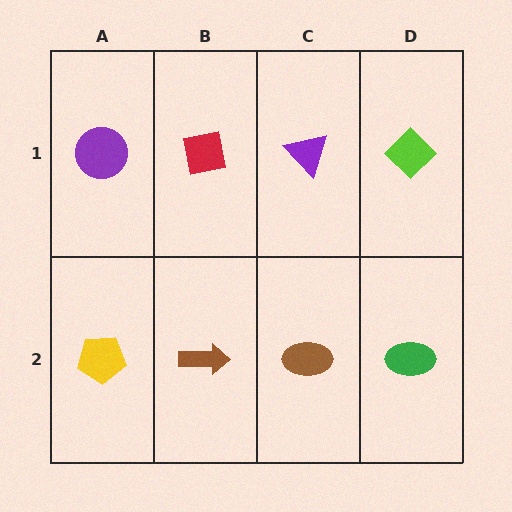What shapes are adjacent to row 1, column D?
A green ellipse (row 2, column D), a purple triangle (row 1, column C).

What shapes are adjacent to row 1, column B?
A brown arrow (row 2, column B), a purple circle (row 1, column A), a purple triangle (row 1, column C).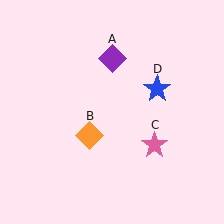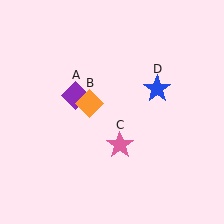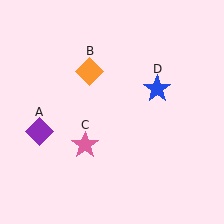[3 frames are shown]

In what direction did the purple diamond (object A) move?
The purple diamond (object A) moved down and to the left.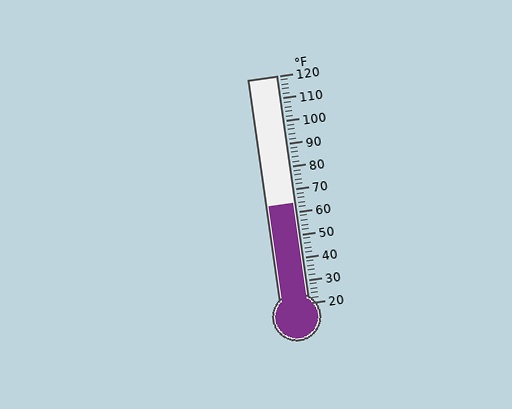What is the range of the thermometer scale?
The thermometer scale ranges from 20°F to 120°F.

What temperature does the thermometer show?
The thermometer shows approximately 64°F.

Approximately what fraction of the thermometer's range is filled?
The thermometer is filled to approximately 45% of its range.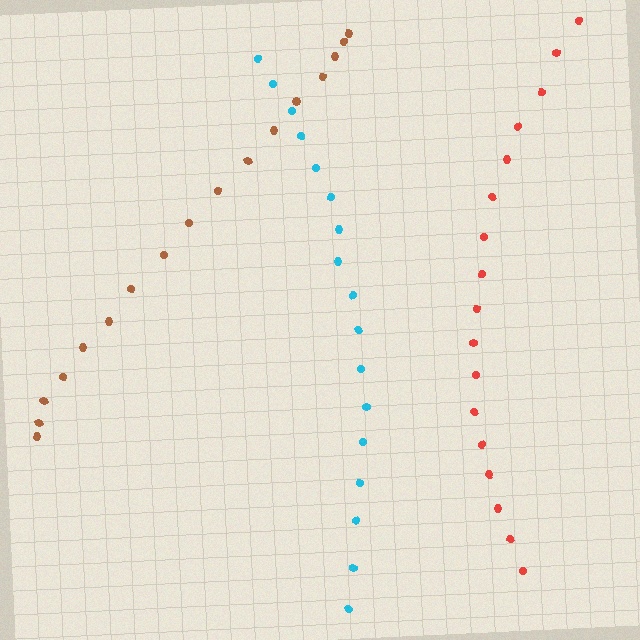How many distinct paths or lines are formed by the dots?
There are 3 distinct paths.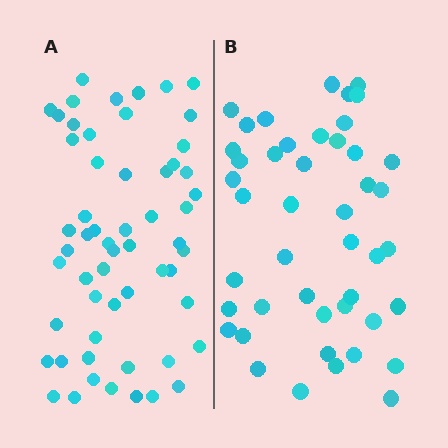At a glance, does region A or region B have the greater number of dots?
Region A (the left region) has more dots.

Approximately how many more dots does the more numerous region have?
Region A has roughly 12 or so more dots than region B.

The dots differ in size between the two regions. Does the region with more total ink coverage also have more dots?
No. Region B has more total ink coverage because its dots are larger, but region A actually contains more individual dots. Total area can be misleading — the number of items is what matters here.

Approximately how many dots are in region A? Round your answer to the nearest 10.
About 60 dots. (The exact count is 57, which rounds to 60.)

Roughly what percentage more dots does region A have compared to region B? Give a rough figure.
About 25% more.